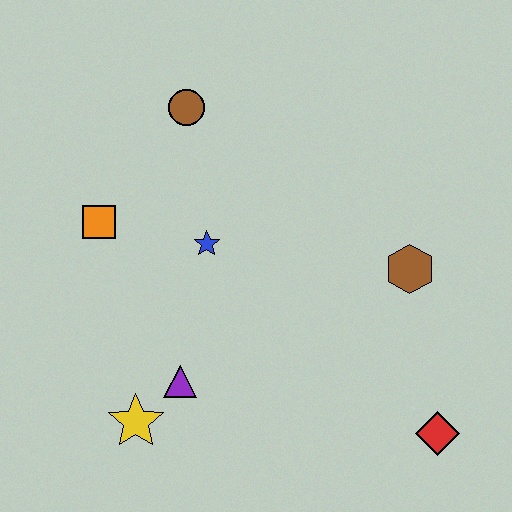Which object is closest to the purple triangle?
The yellow star is closest to the purple triangle.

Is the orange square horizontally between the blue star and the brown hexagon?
No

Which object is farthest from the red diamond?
The brown circle is farthest from the red diamond.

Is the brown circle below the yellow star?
No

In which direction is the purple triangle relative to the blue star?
The purple triangle is below the blue star.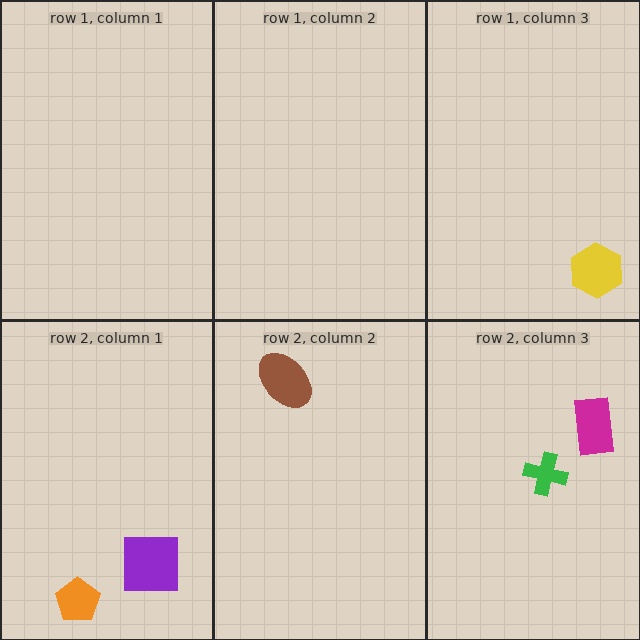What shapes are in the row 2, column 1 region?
The orange pentagon, the purple square.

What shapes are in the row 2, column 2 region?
The brown ellipse.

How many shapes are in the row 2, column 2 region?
1.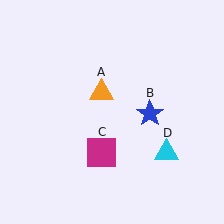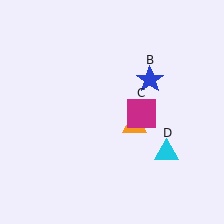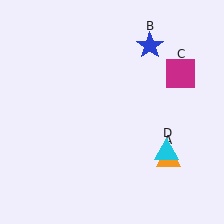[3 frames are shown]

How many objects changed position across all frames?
3 objects changed position: orange triangle (object A), blue star (object B), magenta square (object C).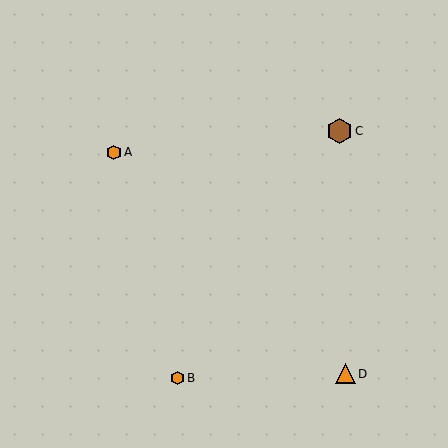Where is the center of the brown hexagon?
The center of the brown hexagon is at (339, 131).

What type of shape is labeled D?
Shape D is an orange triangle.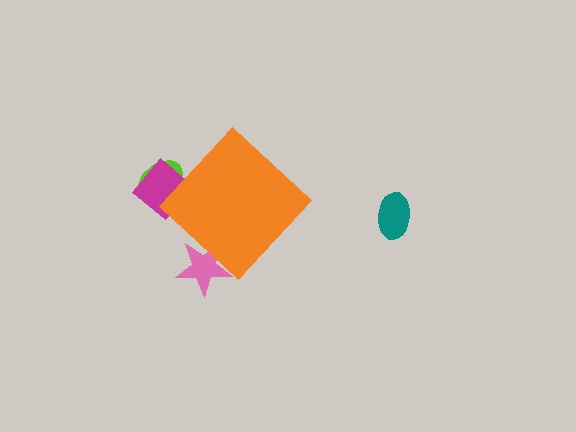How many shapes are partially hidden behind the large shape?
3 shapes are partially hidden.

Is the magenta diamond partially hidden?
Yes, the magenta diamond is partially hidden behind the orange diamond.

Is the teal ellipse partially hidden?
No, the teal ellipse is fully visible.